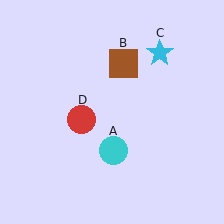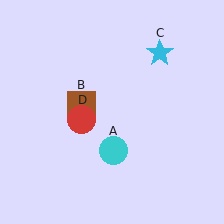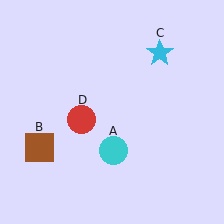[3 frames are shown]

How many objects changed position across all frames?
1 object changed position: brown square (object B).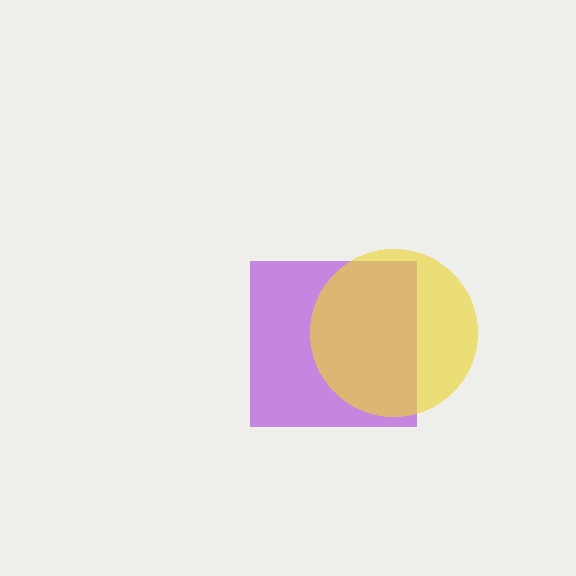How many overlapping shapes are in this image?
There are 2 overlapping shapes in the image.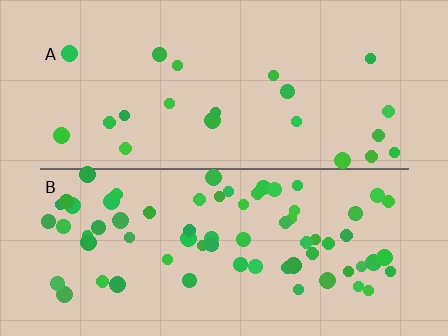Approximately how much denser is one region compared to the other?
Approximately 3.1× — region B over region A.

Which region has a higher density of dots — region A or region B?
B (the bottom).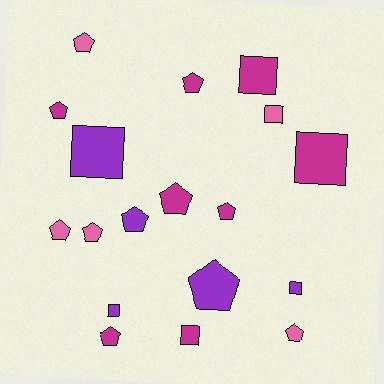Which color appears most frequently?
Magenta, with 8 objects.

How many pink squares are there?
There is 1 pink square.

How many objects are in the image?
There are 18 objects.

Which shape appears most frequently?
Pentagon, with 11 objects.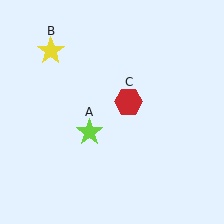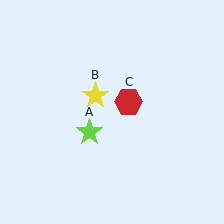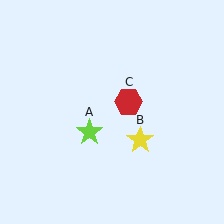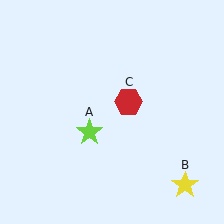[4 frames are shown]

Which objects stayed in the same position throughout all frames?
Lime star (object A) and red hexagon (object C) remained stationary.